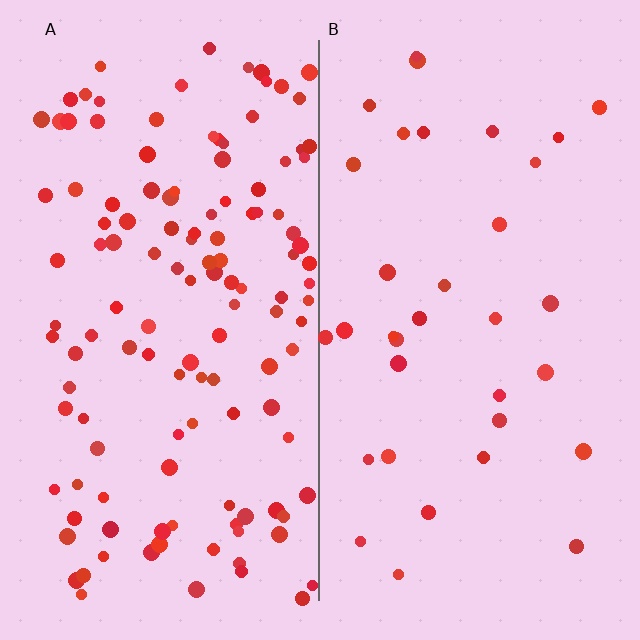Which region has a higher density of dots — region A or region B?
A (the left).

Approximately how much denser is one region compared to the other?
Approximately 3.8× — region A over region B.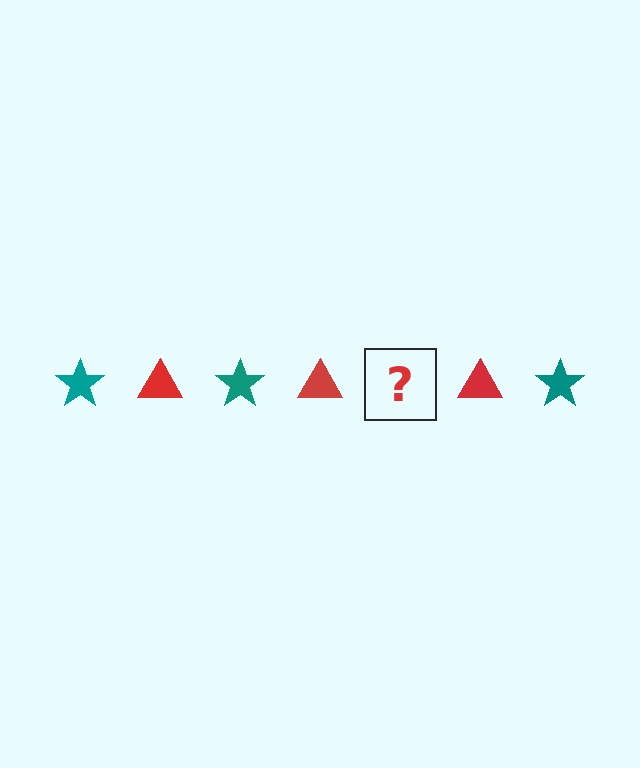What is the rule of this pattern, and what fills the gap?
The rule is that the pattern alternates between teal star and red triangle. The gap should be filled with a teal star.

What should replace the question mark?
The question mark should be replaced with a teal star.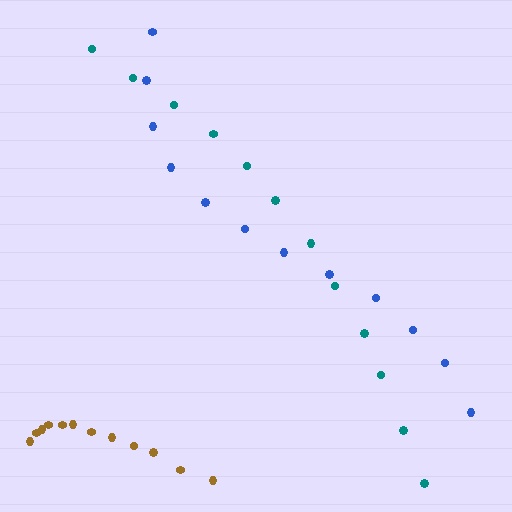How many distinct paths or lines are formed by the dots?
There are 3 distinct paths.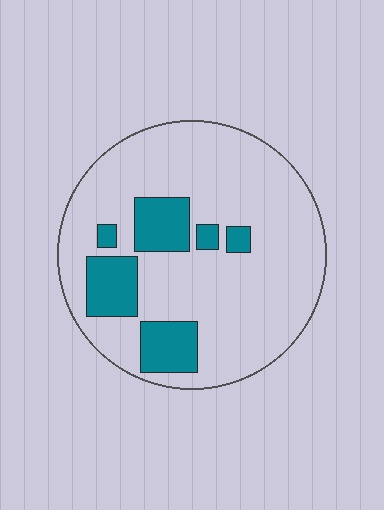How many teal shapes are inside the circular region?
6.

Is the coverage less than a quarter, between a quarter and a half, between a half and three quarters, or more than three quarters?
Less than a quarter.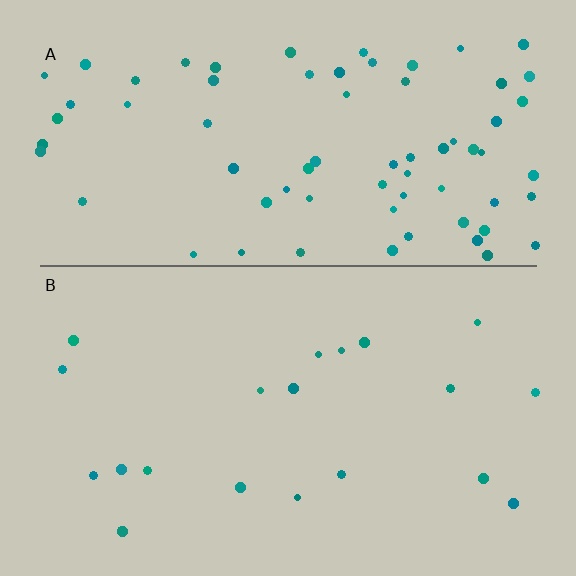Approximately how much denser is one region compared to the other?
Approximately 3.4× — region A over region B.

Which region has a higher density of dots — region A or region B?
A (the top).